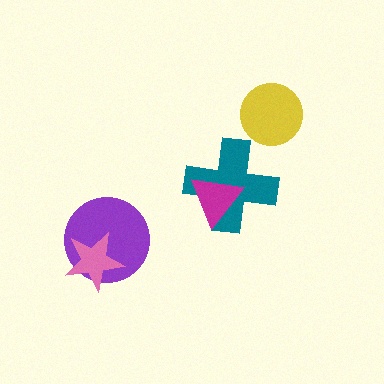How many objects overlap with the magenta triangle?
1 object overlaps with the magenta triangle.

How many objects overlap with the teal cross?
1 object overlaps with the teal cross.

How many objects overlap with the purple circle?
1 object overlaps with the purple circle.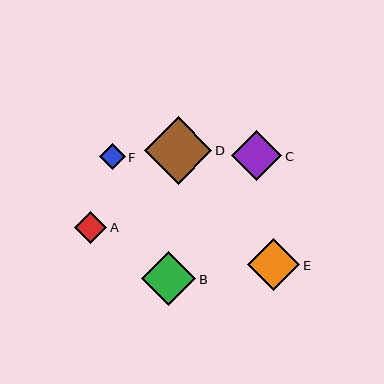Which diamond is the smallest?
Diamond F is the smallest with a size of approximately 25 pixels.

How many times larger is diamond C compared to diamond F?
Diamond C is approximately 2.0 times the size of diamond F.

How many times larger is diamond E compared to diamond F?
Diamond E is approximately 2.1 times the size of diamond F.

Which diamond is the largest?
Diamond D is the largest with a size of approximately 68 pixels.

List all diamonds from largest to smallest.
From largest to smallest: D, B, E, C, A, F.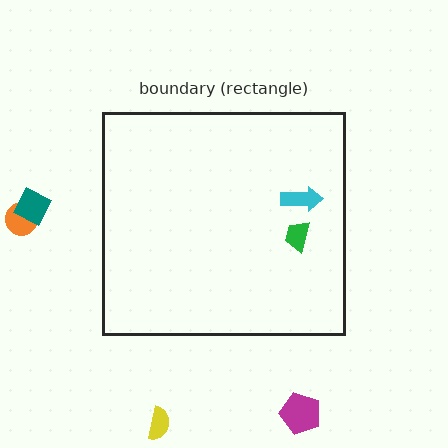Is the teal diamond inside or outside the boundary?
Outside.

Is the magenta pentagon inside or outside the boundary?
Outside.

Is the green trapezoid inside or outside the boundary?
Inside.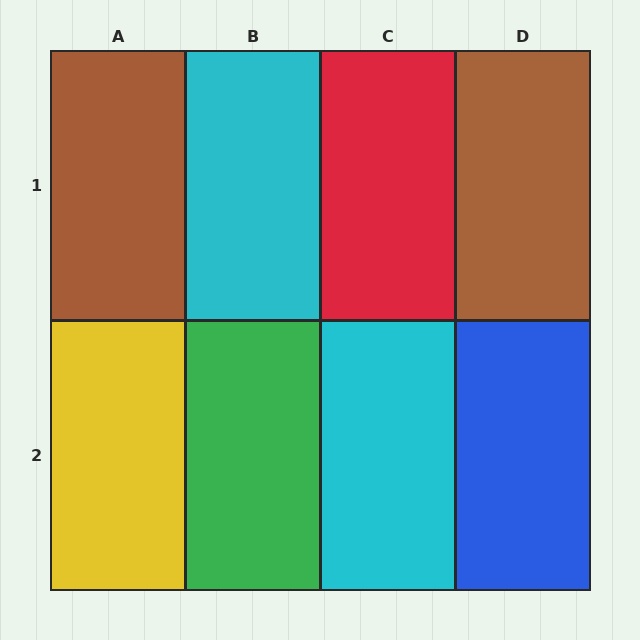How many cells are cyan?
2 cells are cyan.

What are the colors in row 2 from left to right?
Yellow, green, cyan, blue.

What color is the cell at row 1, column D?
Brown.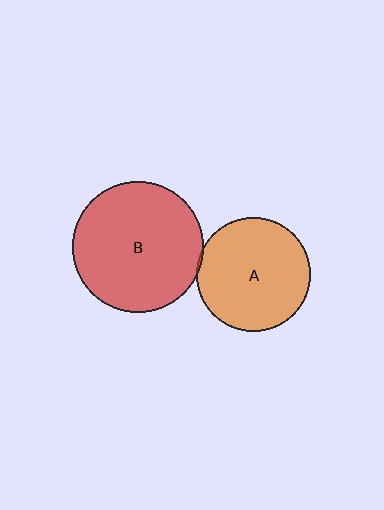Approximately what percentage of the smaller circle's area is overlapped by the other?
Approximately 5%.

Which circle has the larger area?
Circle B (red).